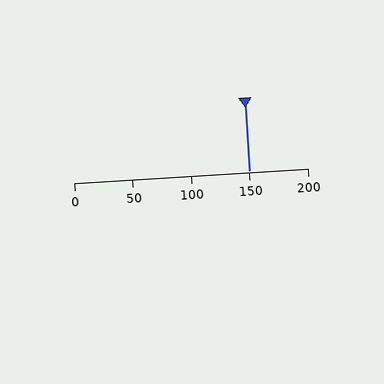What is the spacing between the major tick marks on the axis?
The major ticks are spaced 50 apart.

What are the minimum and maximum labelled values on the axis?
The axis runs from 0 to 200.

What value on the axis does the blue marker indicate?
The marker indicates approximately 150.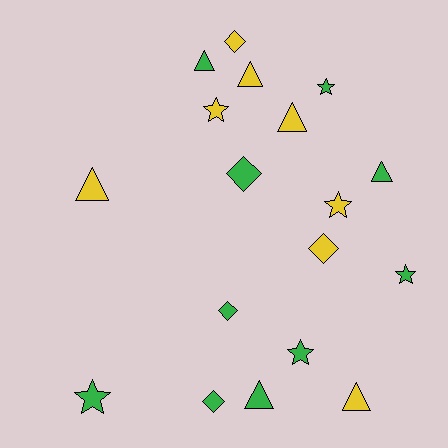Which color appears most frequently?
Green, with 10 objects.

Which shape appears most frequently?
Triangle, with 7 objects.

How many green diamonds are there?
There are 3 green diamonds.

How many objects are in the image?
There are 18 objects.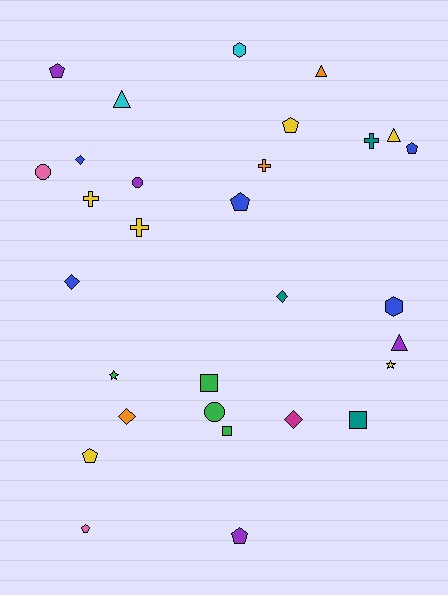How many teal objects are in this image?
There are 3 teal objects.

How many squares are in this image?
There are 3 squares.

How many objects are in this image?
There are 30 objects.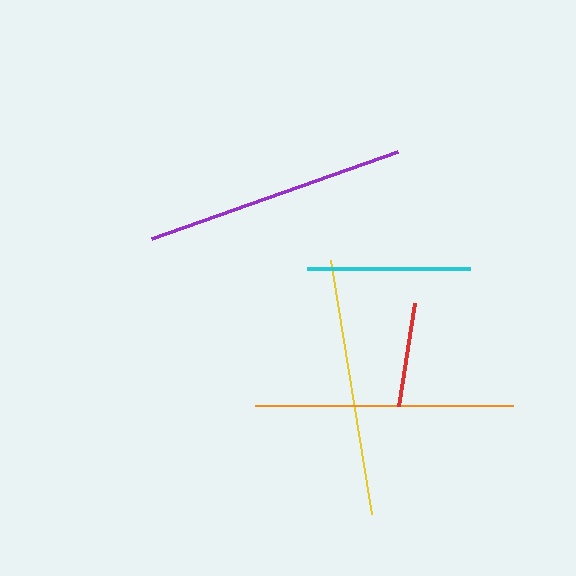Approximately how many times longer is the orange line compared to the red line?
The orange line is approximately 2.5 times the length of the red line.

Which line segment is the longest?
The purple line is the longest at approximately 261 pixels.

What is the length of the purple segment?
The purple segment is approximately 261 pixels long.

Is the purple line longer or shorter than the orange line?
The purple line is longer than the orange line.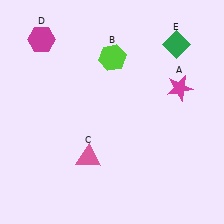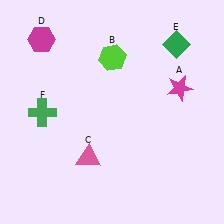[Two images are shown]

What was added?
A green cross (F) was added in Image 2.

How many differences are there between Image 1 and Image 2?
There is 1 difference between the two images.